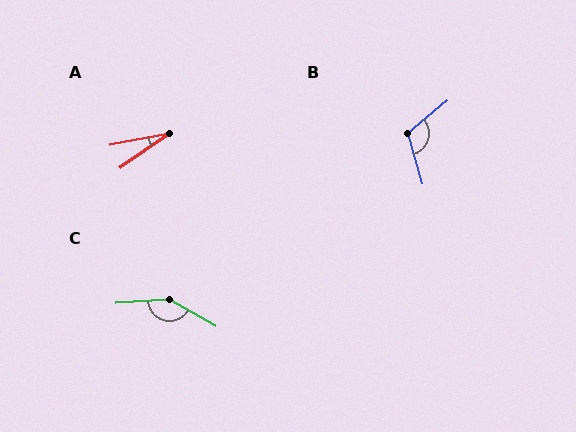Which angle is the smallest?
A, at approximately 24 degrees.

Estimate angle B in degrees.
Approximately 114 degrees.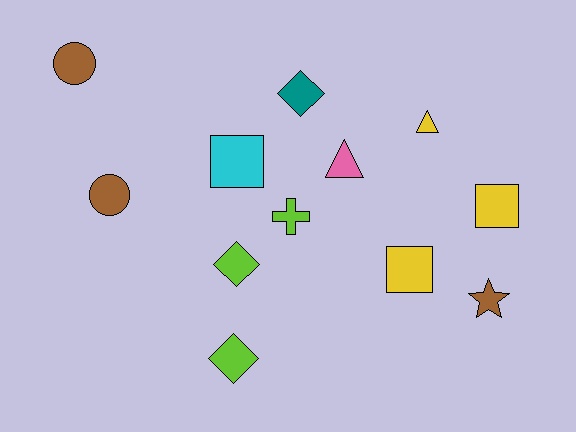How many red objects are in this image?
There are no red objects.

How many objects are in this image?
There are 12 objects.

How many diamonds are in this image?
There are 3 diamonds.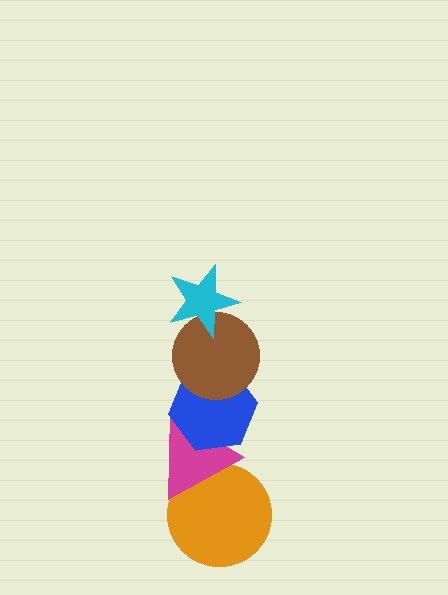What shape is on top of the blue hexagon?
The brown circle is on top of the blue hexagon.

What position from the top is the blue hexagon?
The blue hexagon is 3rd from the top.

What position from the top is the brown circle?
The brown circle is 2nd from the top.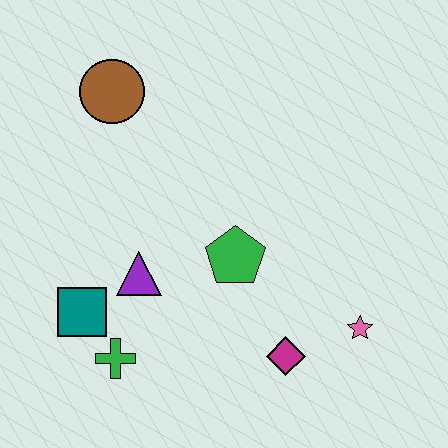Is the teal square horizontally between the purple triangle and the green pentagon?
No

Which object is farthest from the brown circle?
The pink star is farthest from the brown circle.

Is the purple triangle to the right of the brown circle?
Yes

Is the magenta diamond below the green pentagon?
Yes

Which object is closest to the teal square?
The green cross is closest to the teal square.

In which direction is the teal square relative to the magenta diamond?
The teal square is to the left of the magenta diamond.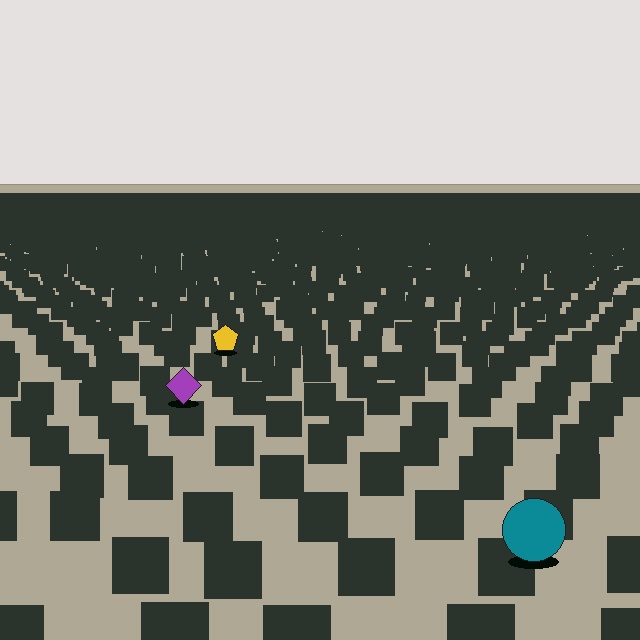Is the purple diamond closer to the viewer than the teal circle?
No. The teal circle is closer — you can tell from the texture gradient: the ground texture is coarser near it.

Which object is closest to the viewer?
The teal circle is closest. The texture marks near it are larger and more spread out.